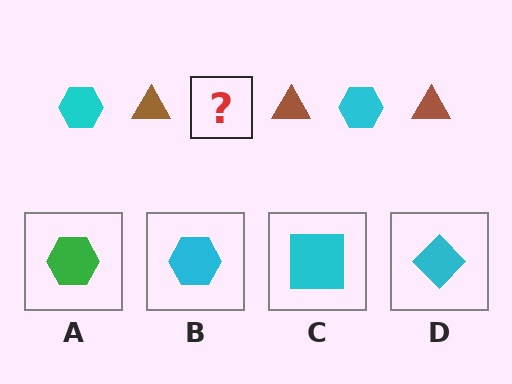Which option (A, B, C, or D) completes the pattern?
B.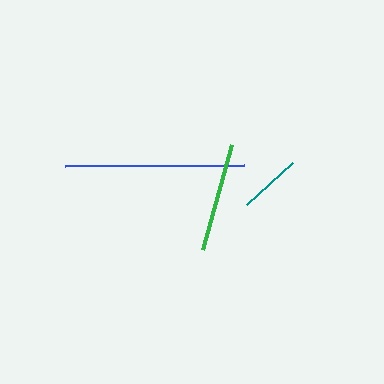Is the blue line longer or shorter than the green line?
The blue line is longer than the green line.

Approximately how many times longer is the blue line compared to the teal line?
The blue line is approximately 2.9 times the length of the teal line.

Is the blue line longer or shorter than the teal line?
The blue line is longer than the teal line.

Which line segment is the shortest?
The teal line is the shortest at approximately 62 pixels.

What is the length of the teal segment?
The teal segment is approximately 62 pixels long.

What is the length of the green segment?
The green segment is approximately 109 pixels long.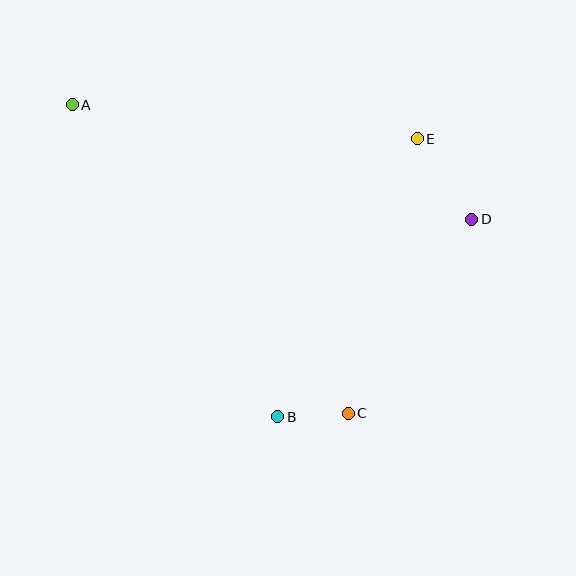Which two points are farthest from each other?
Points A and D are farthest from each other.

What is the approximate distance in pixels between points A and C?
The distance between A and C is approximately 414 pixels.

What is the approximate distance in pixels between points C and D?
The distance between C and D is approximately 230 pixels.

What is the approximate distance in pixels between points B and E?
The distance between B and E is approximately 311 pixels.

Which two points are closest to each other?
Points B and C are closest to each other.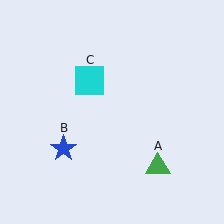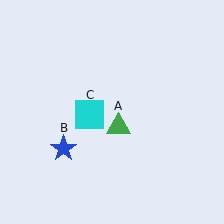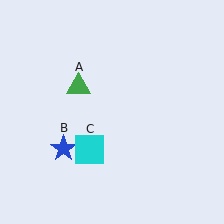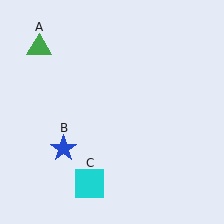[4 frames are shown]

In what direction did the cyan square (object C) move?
The cyan square (object C) moved down.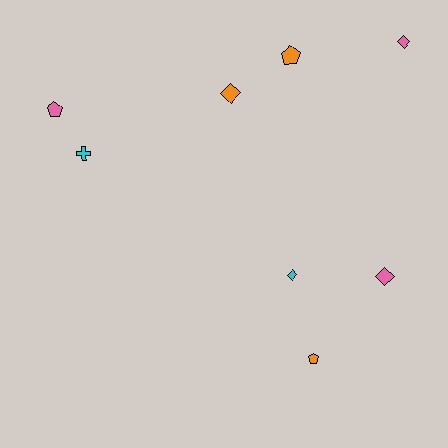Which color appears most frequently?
Orange, with 3 objects.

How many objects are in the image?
There are 8 objects.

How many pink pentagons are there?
There is 1 pink pentagon.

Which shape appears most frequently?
Diamond, with 4 objects.